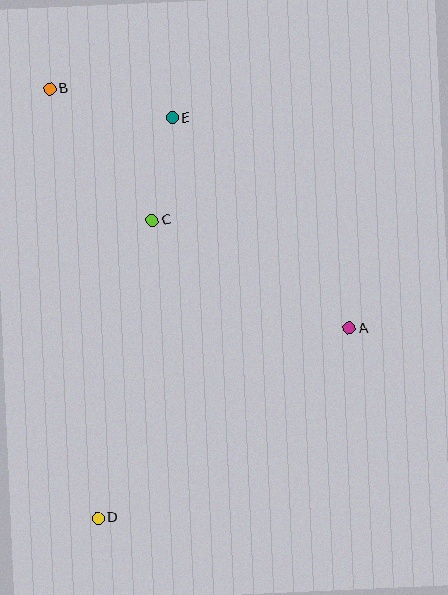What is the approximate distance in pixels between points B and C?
The distance between B and C is approximately 167 pixels.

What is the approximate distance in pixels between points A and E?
The distance between A and E is approximately 275 pixels.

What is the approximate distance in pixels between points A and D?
The distance between A and D is approximately 315 pixels.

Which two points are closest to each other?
Points C and E are closest to each other.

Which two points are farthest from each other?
Points B and D are farthest from each other.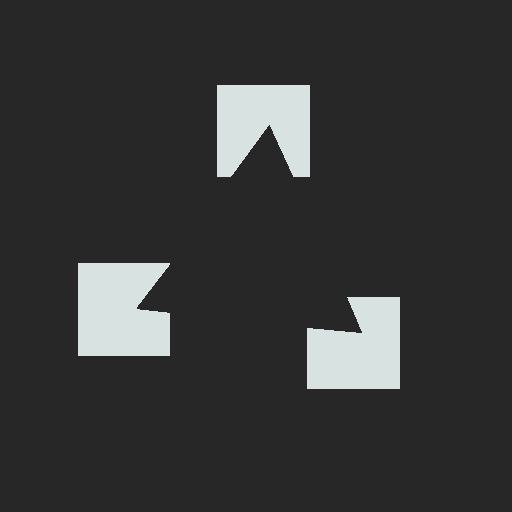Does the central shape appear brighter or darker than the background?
It typically appears slightly darker than the background, even though no actual brightness change is drawn.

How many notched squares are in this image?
There are 3 — one at each vertex of the illusory triangle.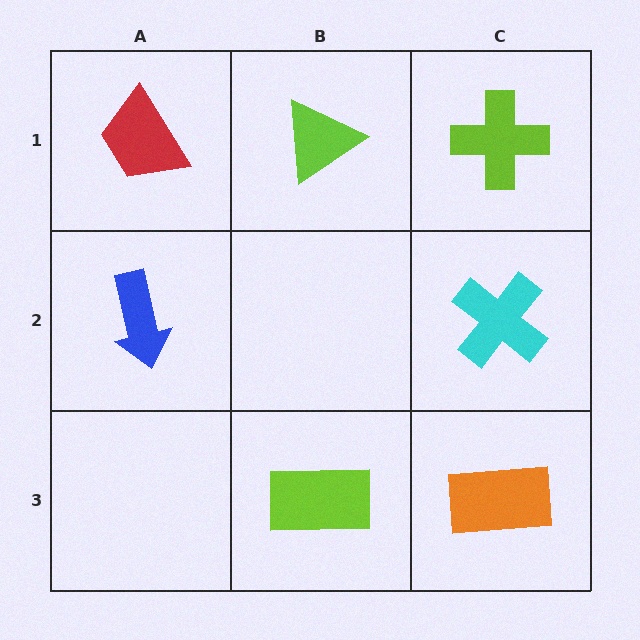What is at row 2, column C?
A cyan cross.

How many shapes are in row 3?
2 shapes.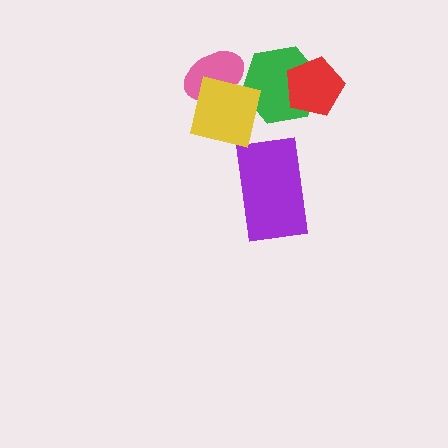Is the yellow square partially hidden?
No, no other shape covers it.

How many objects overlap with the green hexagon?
2 objects overlap with the green hexagon.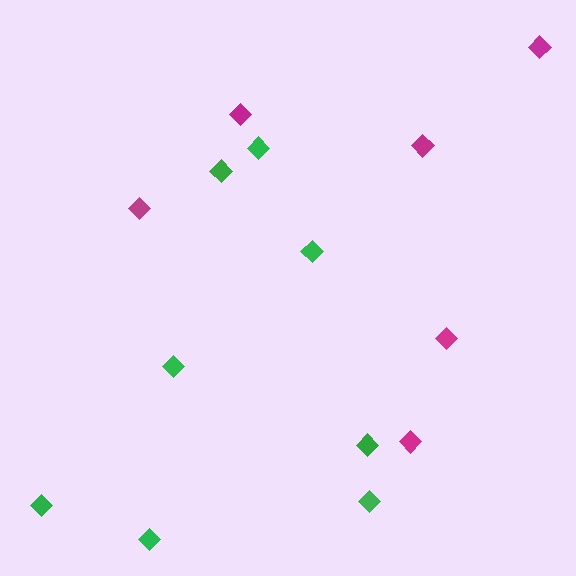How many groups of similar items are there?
There are 2 groups: one group of magenta diamonds (6) and one group of green diamonds (8).